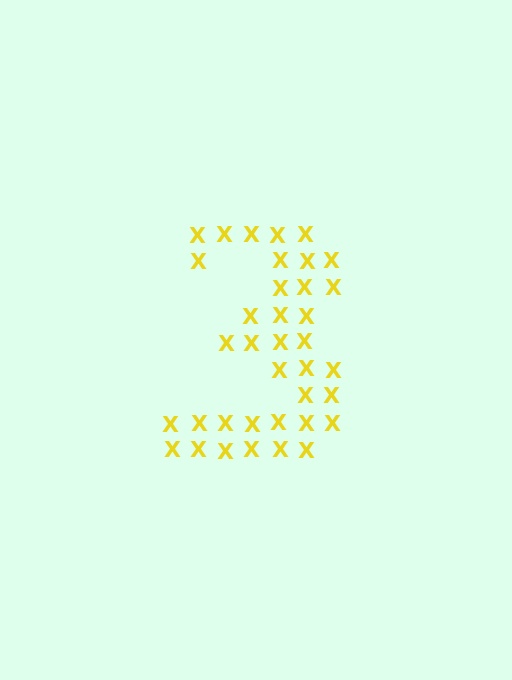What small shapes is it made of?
It is made of small letter X's.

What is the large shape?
The large shape is the digit 3.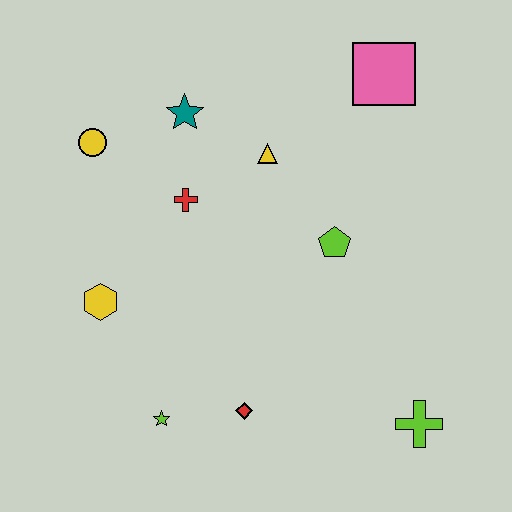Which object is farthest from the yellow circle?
The lime cross is farthest from the yellow circle.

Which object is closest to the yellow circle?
The teal star is closest to the yellow circle.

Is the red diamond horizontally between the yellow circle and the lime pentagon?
Yes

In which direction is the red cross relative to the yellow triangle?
The red cross is to the left of the yellow triangle.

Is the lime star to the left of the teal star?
Yes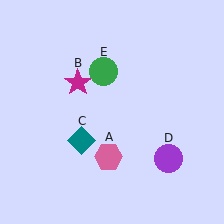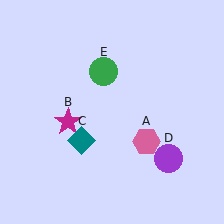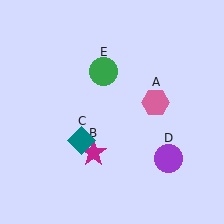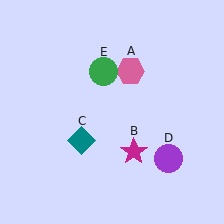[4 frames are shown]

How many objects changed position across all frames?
2 objects changed position: pink hexagon (object A), magenta star (object B).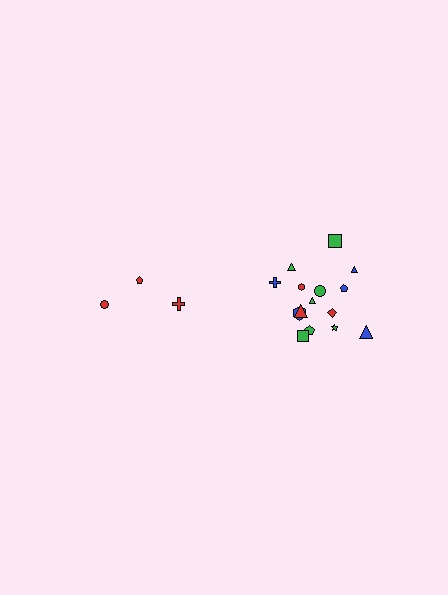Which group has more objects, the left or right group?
The right group.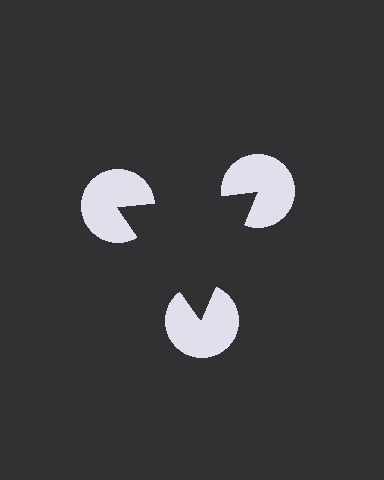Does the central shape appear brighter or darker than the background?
It typically appears slightly darker than the background, even though no actual brightness change is drawn.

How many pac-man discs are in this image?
There are 3 — one at each vertex of the illusory triangle.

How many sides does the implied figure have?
3 sides.